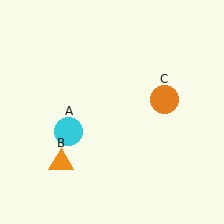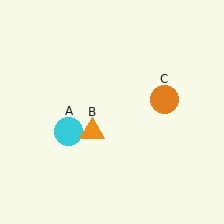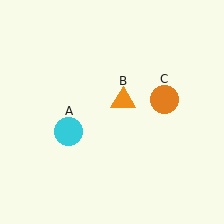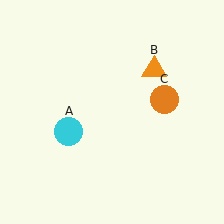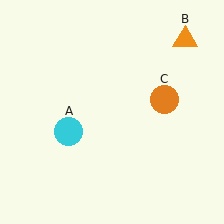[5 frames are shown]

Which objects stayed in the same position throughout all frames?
Cyan circle (object A) and orange circle (object C) remained stationary.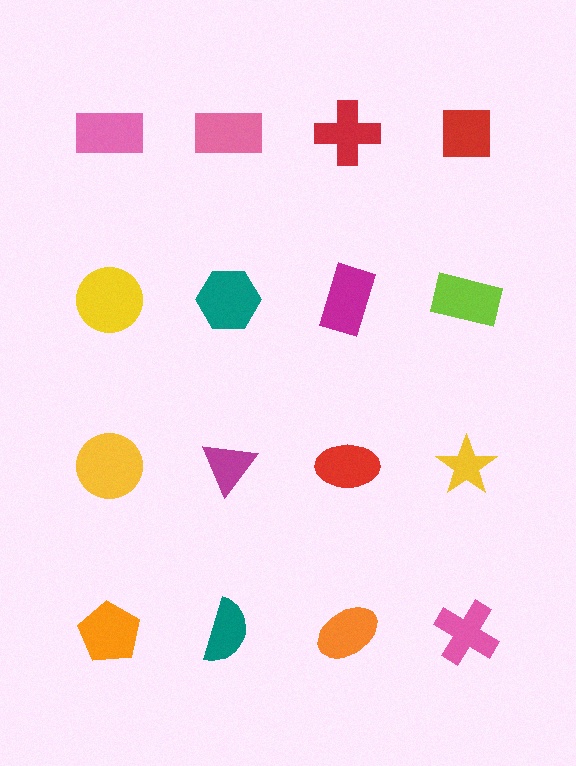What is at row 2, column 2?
A teal hexagon.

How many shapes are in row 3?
4 shapes.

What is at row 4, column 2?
A teal semicircle.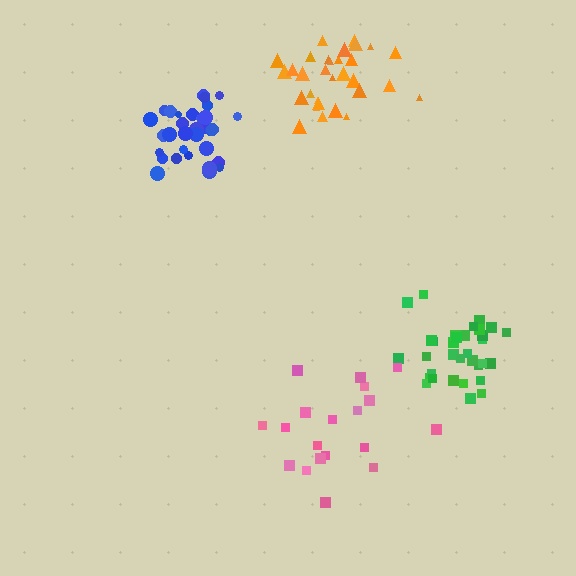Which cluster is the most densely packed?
Blue.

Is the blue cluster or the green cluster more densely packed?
Blue.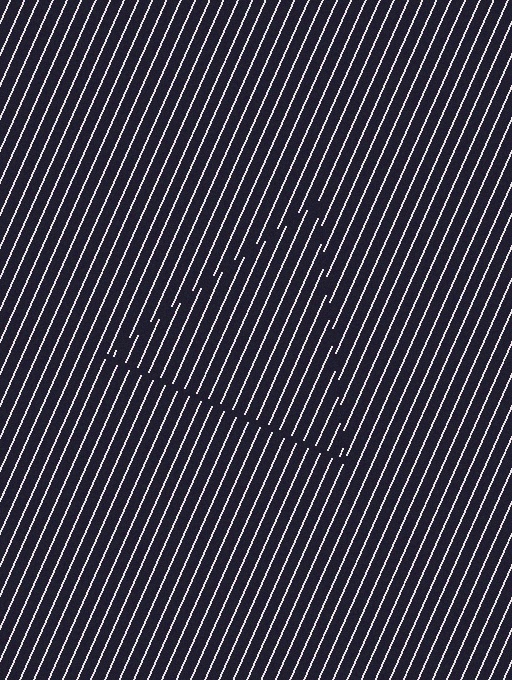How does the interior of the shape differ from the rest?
The interior of the shape contains the same grating, shifted by half a period — the contour is defined by the phase discontinuity where line-ends from the inner and outer gratings abut.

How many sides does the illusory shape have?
3 sides — the line-ends trace a triangle.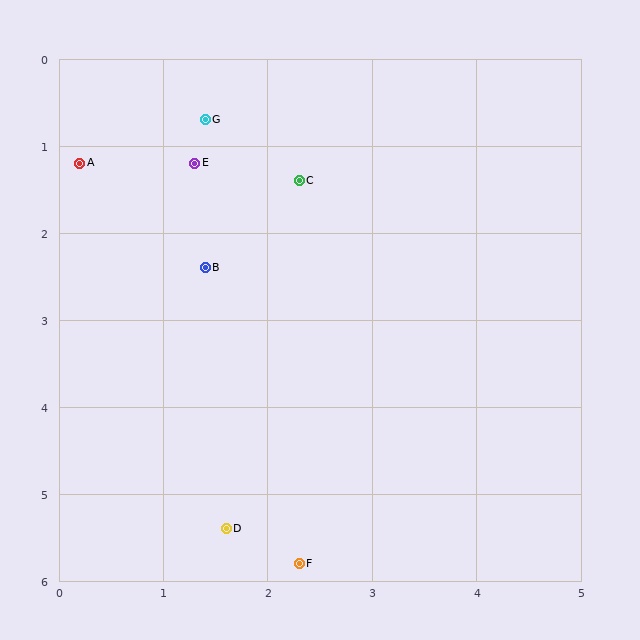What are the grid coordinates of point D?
Point D is at approximately (1.6, 5.4).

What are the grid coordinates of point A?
Point A is at approximately (0.2, 1.2).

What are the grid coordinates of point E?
Point E is at approximately (1.3, 1.2).